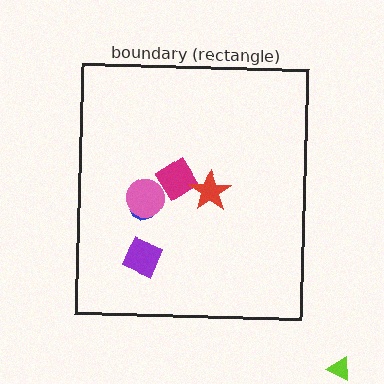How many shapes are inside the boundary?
5 inside, 1 outside.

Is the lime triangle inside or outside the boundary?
Outside.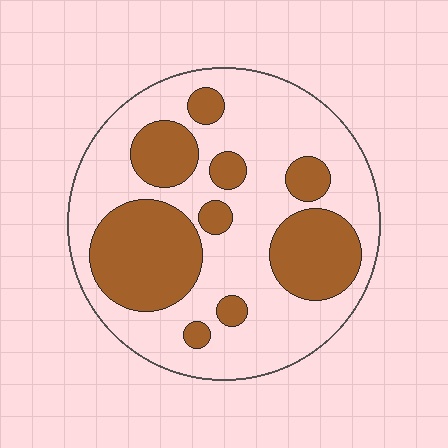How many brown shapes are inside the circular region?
9.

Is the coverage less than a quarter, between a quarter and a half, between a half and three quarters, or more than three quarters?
Between a quarter and a half.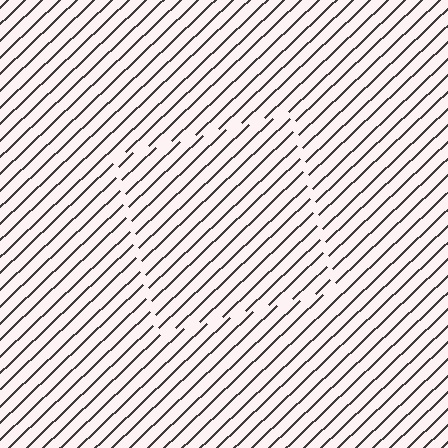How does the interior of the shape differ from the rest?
The interior of the shape contains the same grating, shifted by half a period — the contour is defined by the phase discontinuity where line-ends from the inner and outer gratings abut.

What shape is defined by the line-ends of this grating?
An illusory square. The interior of the shape contains the same grating, shifted by half a period — the contour is defined by the phase discontinuity where line-ends from the inner and outer gratings abut.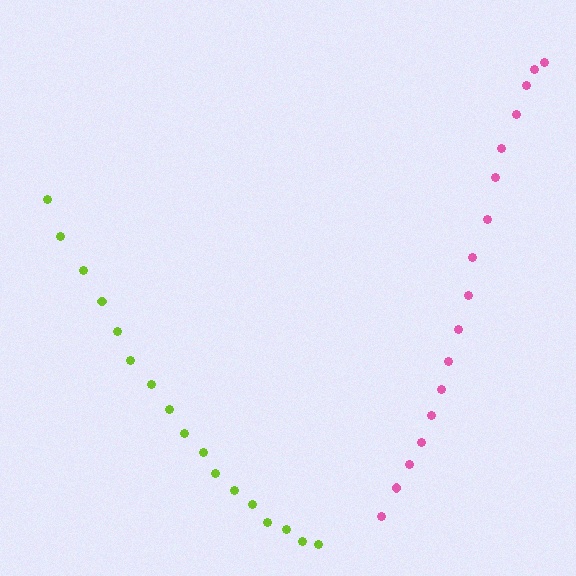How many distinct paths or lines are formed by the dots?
There are 2 distinct paths.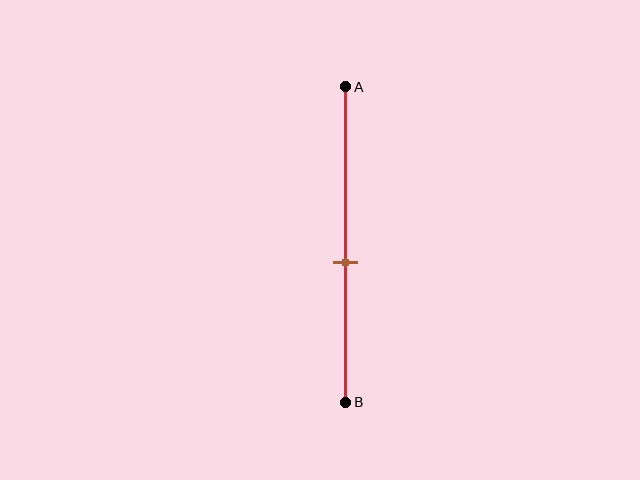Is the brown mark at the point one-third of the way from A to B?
No, the mark is at about 55% from A, not at the 33% one-third point.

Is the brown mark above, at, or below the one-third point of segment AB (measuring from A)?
The brown mark is below the one-third point of segment AB.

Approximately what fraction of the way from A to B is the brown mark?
The brown mark is approximately 55% of the way from A to B.